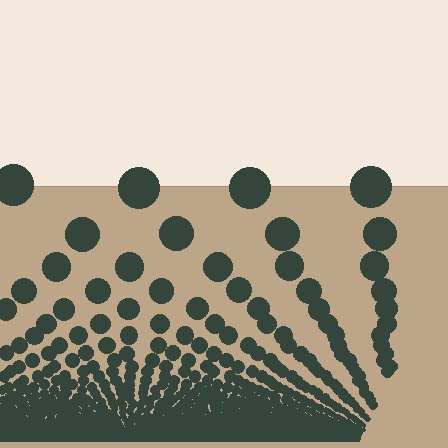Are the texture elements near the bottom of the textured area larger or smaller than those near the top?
Smaller. The gradient is inverted — elements near the bottom are smaller and denser.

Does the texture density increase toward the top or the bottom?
Density increases toward the bottom.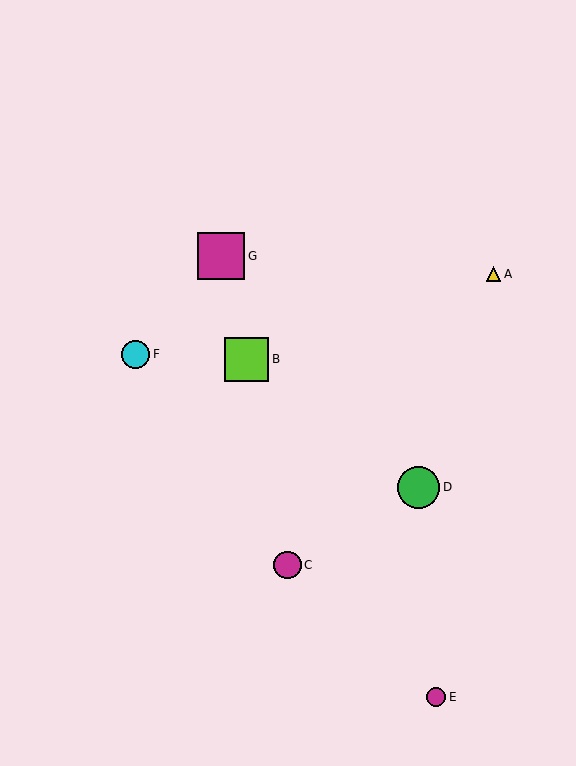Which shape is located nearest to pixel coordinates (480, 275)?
The yellow triangle (labeled A) at (494, 274) is nearest to that location.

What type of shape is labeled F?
Shape F is a cyan circle.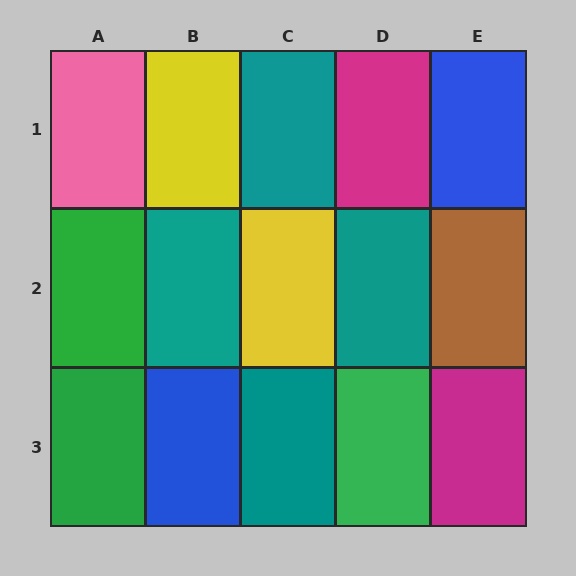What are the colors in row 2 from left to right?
Green, teal, yellow, teal, brown.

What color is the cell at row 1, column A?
Pink.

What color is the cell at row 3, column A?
Green.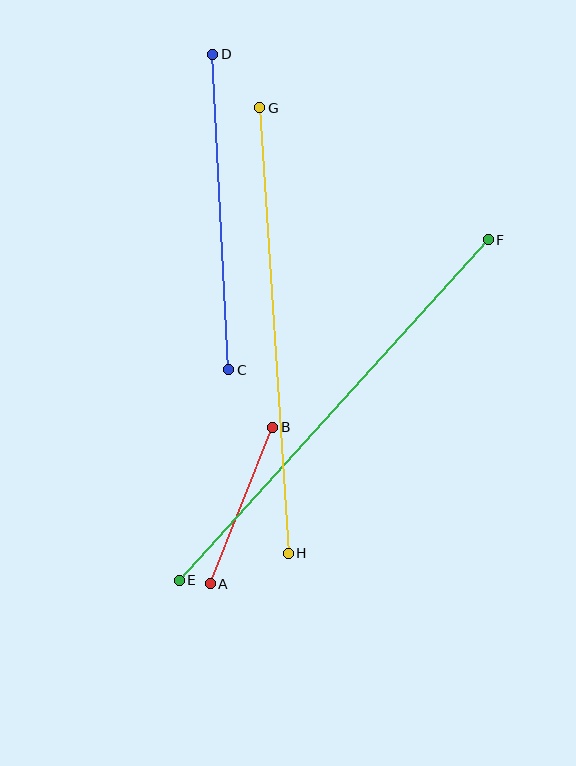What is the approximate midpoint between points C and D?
The midpoint is at approximately (221, 212) pixels.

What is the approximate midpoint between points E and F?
The midpoint is at approximately (334, 410) pixels.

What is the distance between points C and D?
The distance is approximately 316 pixels.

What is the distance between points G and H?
The distance is approximately 447 pixels.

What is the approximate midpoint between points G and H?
The midpoint is at approximately (274, 330) pixels.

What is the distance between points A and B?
The distance is approximately 168 pixels.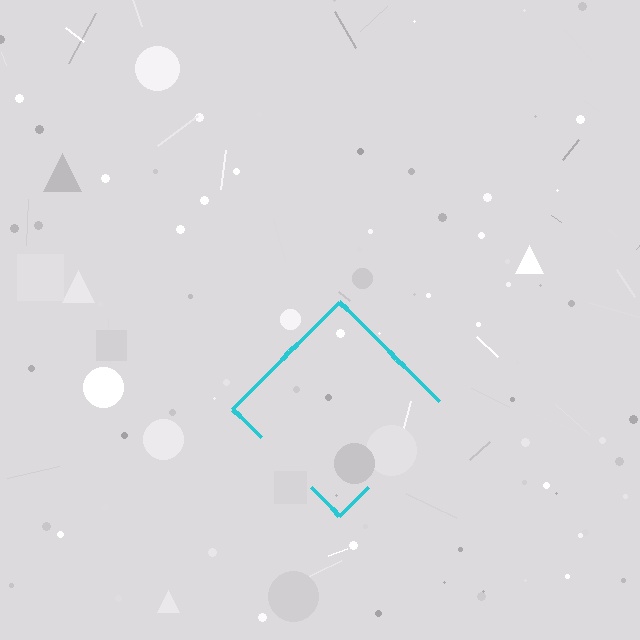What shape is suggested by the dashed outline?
The dashed outline suggests a diamond.